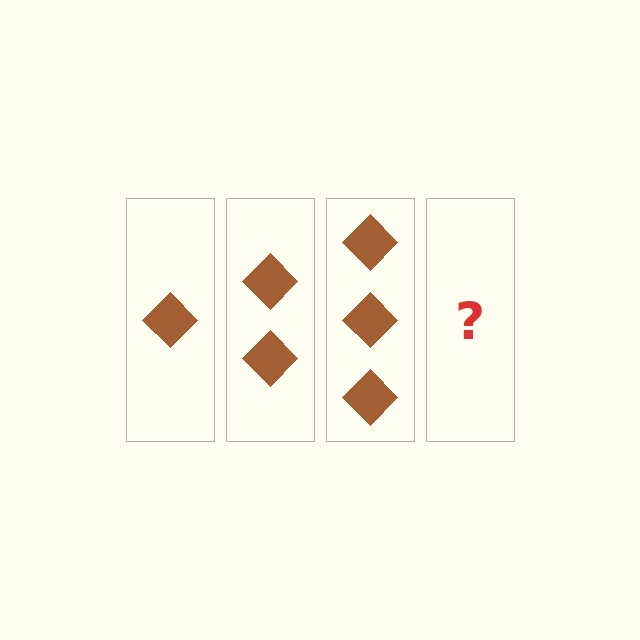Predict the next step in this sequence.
The next step is 4 diamonds.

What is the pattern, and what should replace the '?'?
The pattern is that each step adds one more diamond. The '?' should be 4 diamonds.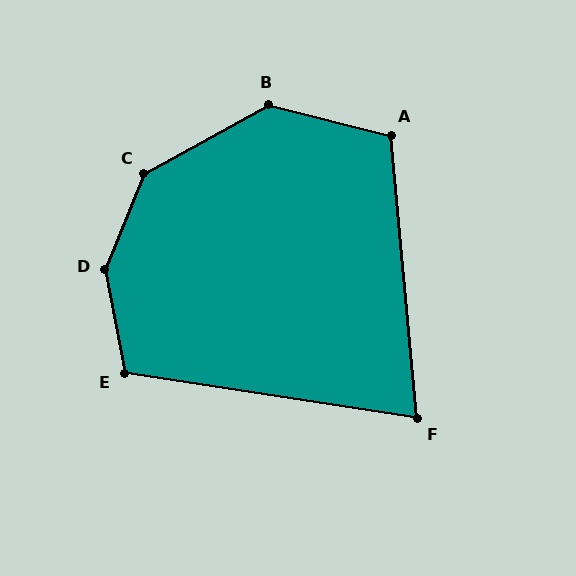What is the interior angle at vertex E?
Approximately 110 degrees (obtuse).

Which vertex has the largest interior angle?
D, at approximately 147 degrees.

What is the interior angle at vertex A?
Approximately 109 degrees (obtuse).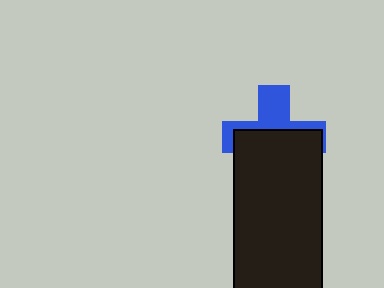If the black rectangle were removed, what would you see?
You would see the complete blue cross.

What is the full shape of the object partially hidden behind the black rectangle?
The partially hidden object is a blue cross.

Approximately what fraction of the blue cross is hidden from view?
Roughly 59% of the blue cross is hidden behind the black rectangle.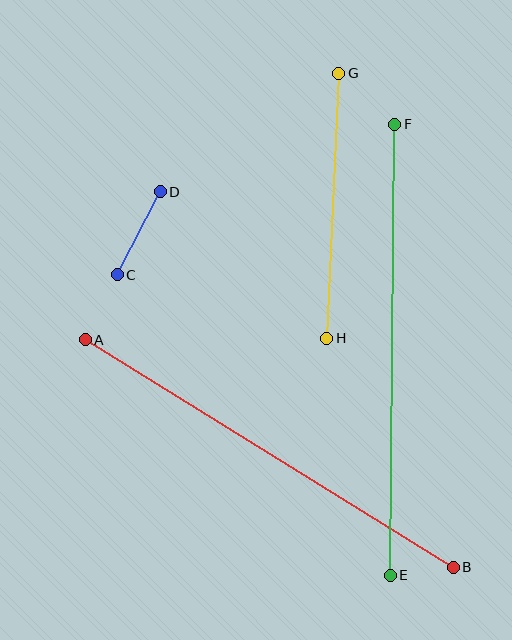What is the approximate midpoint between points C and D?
The midpoint is at approximately (139, 233) pixels.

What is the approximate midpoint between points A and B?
The midpoint is at approximately (269, 454) pixels.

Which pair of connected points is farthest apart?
Points E and F are farthest apart.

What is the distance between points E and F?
The distance is approximately 451 pixels.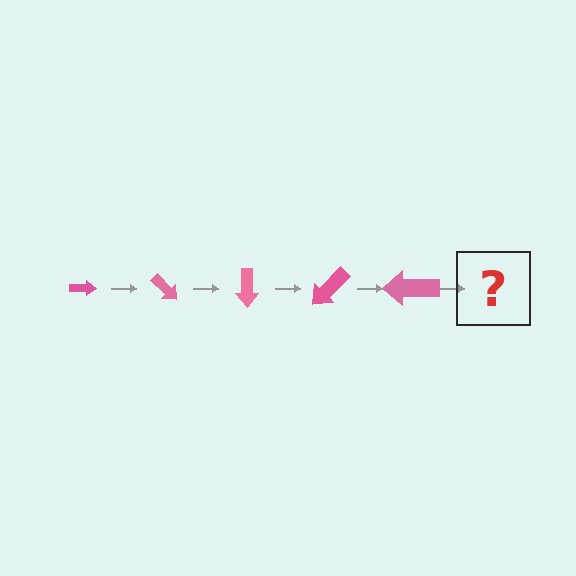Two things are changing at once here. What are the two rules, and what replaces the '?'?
The two rules are that the arrow grows larger each step and it rotates 45 degrees each step. The '?' should be an arrow, larger than the previous one and rotated 225 degrees from the start.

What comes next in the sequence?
The next element should be an arrow, larger than the previous one and rotated 225 degrees from the start.